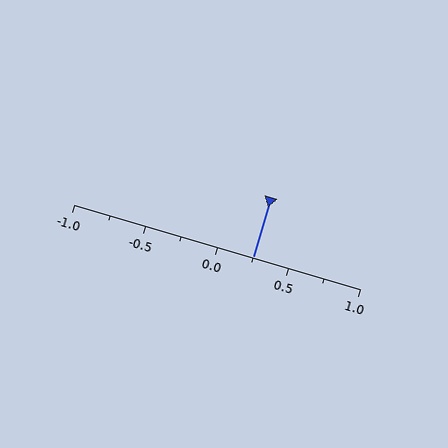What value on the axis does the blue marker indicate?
The marker indicates approximately 0.25.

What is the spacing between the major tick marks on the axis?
The major ticks are spaced 0.5 apart.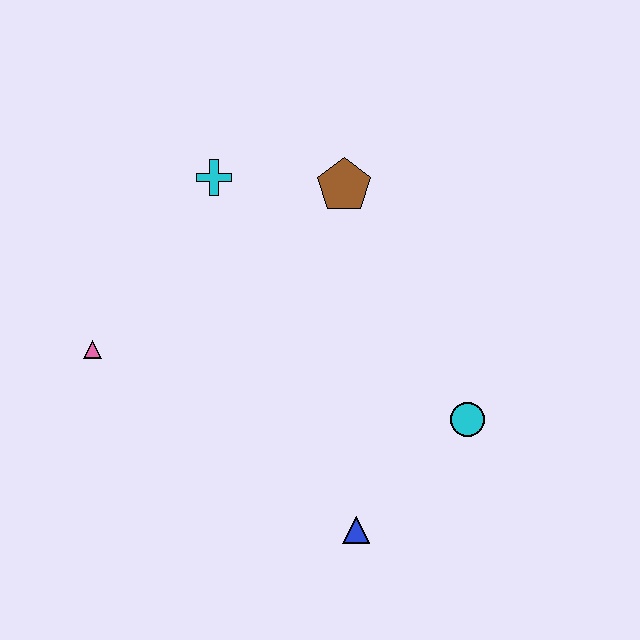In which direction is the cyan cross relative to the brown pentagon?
The cyan cross is to the left of the brown pentagon.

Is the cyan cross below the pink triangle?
No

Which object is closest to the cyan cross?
The brown pentagon is closest to the cyan cross.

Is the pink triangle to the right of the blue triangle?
No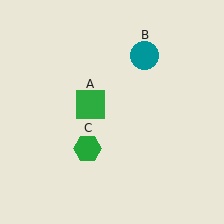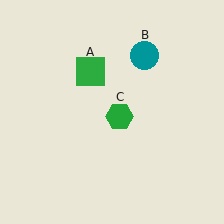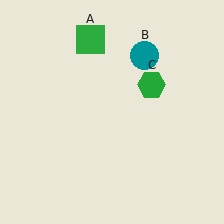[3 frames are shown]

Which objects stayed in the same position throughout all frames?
Teal circle (object B) remained stationary.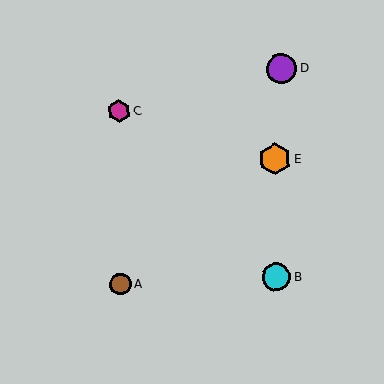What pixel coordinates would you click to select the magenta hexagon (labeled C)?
Click at (119, 111) to select the magenta hexagon C.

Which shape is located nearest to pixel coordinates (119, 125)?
The magenta hexagon (labeled C) at (119, 111) is nearest to that location.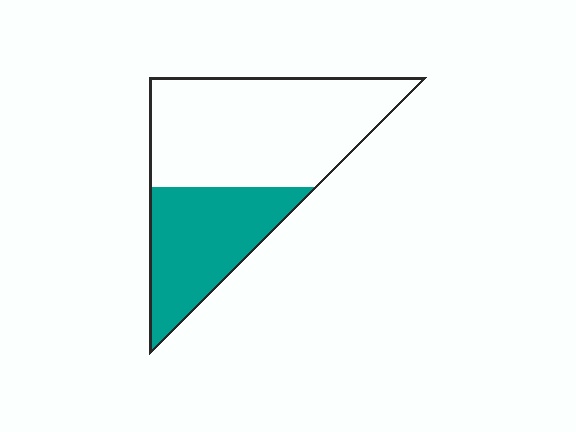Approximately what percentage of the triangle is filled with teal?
Approximately 35%.